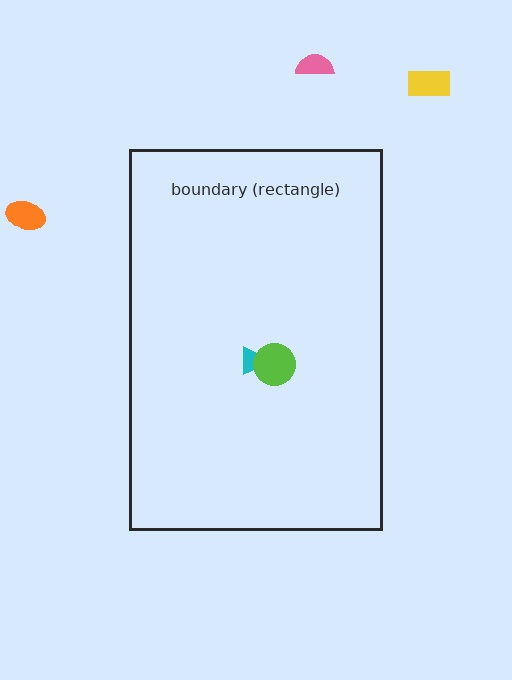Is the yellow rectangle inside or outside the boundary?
Outside.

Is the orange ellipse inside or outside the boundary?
Outside.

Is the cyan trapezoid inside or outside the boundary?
Inside.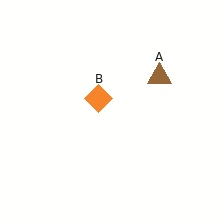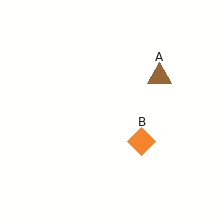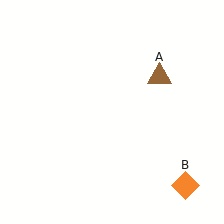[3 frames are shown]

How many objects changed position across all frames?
1 object changed position: orange diamond (object B).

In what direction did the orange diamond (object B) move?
The orange diamond (object B) moved down and to the right.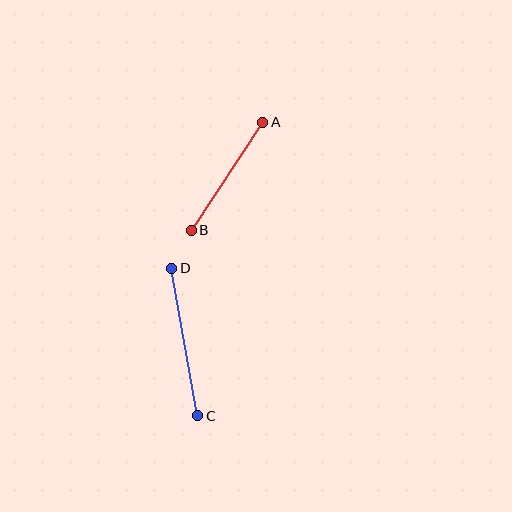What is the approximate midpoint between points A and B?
The midpoint is at approximately (227, 176) pixels.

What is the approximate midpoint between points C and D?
The midpoint is at approximately (185, 342) pixels.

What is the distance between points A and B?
The distance is approximately 129 pixels.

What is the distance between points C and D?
The distance is approximately 150 pixels.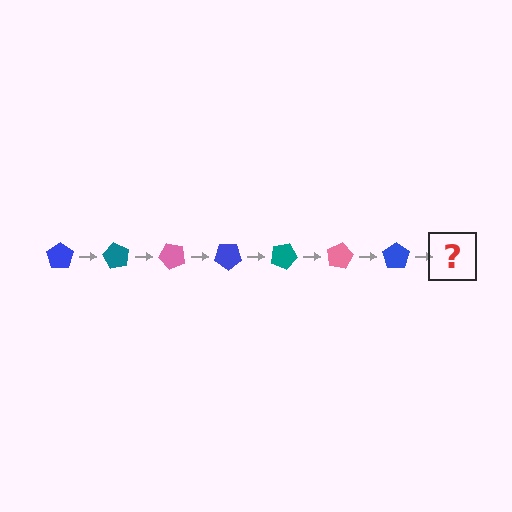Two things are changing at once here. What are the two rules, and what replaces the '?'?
The two rules are that it rotates 60 degrees each step and the color cycles through blue, teal, and pink. The '?' should be a teal pentagon, rotated 420 degrees from the start.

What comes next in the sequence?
The next element should be a teal pentagon, rotated 420 degrees from the start.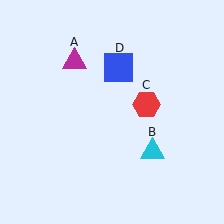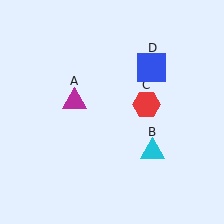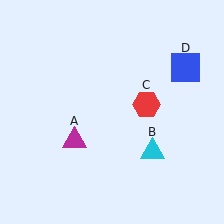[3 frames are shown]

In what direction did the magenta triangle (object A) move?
The magenta triangle (object A) moved down.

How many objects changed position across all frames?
2 objects changed position: magenta triangle (object A), blue square (object D).